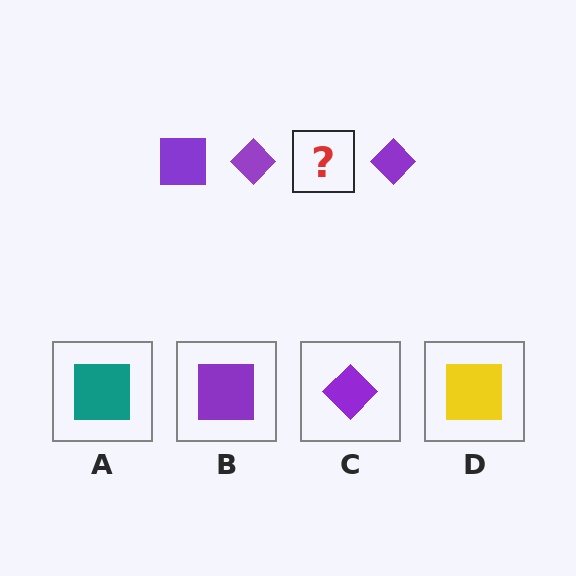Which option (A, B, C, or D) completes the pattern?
B.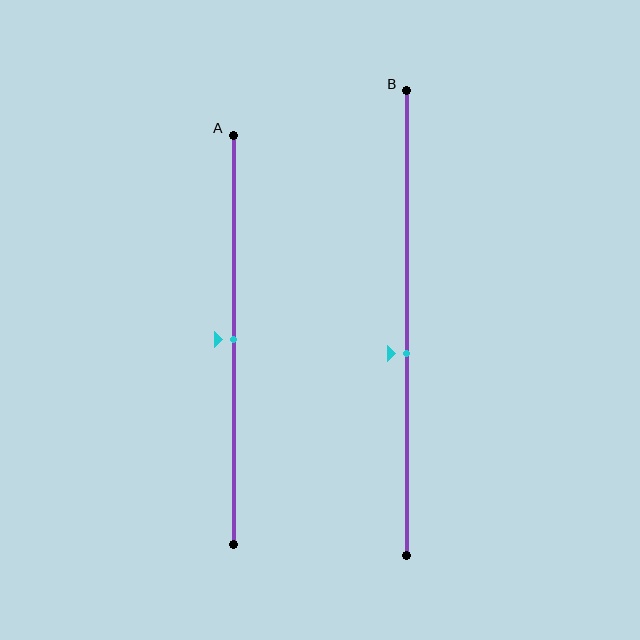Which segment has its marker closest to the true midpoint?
Segment A has its marker closest to the true midpoint.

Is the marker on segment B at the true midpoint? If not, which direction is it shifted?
No, the marker on segment B is shifted downward by about 6% of the segment length.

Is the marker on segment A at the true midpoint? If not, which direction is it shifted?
Yes, the marker on segment A is at the true midpoint.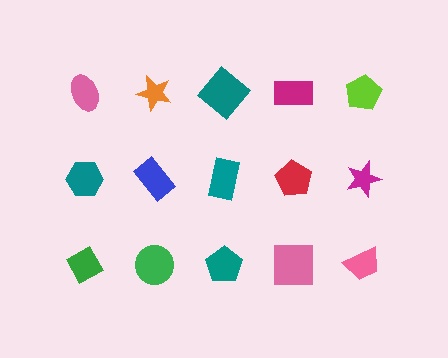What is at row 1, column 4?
A magenta rectangle.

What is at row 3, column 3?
A teal pentagon.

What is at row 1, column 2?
An orange star.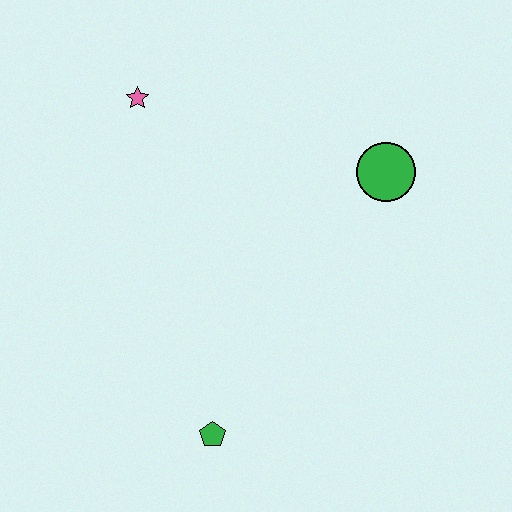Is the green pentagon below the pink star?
Yes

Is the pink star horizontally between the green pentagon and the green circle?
No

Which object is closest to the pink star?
The green circle is closest to the pink star.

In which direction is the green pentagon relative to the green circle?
The green pentagon is below the green circle.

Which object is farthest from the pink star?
The green pentagon is farthest from the pink star.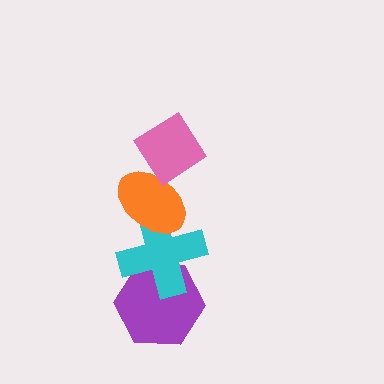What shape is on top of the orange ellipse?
The pink diamond is on top of the orange ellipse.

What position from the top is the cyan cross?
The cyan cross is 3rd from the top.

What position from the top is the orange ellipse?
The orange ellipse is 2nd from the top.